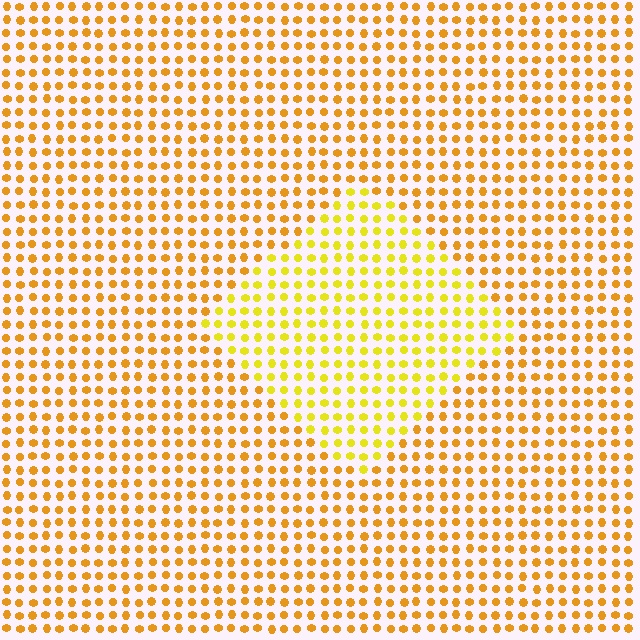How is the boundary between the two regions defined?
The boundary is defined purely by a slight shift in hue (about 23 degrees). Spacing, size, and orientation are identical on both sides.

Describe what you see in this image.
The image is filled with small orange elements in a uniform arrangement. A diamond-shaped region is visible where the elements are tinted to a slightly different hue, forming a subtle color boundary.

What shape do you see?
I see a diamond.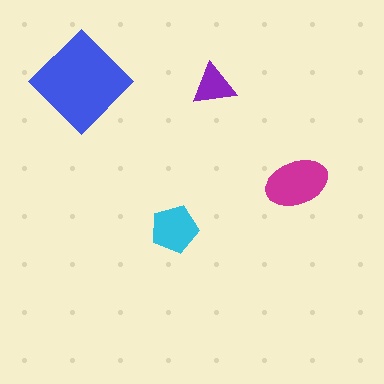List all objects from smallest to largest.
The purple triangle, the cyan pentagon, the magenta ellipse, the blue diamond.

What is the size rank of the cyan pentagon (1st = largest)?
3rd.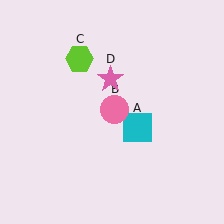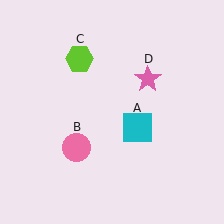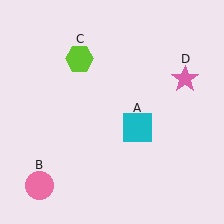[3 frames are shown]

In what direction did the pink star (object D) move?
The pink star (object D) moved right.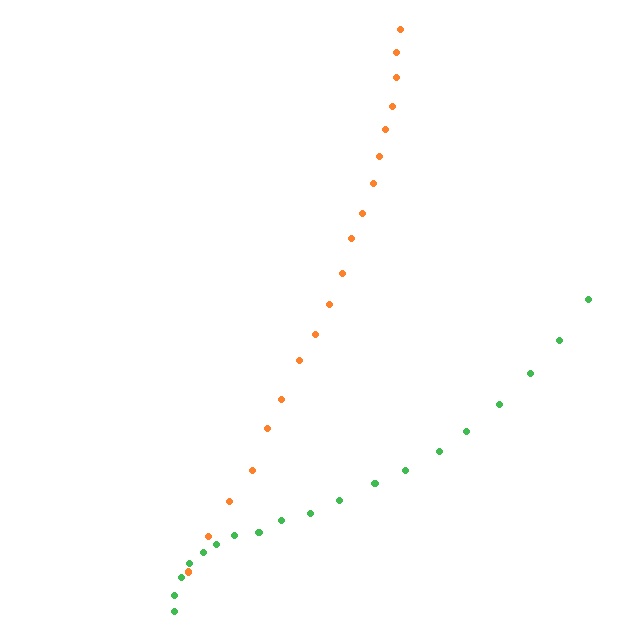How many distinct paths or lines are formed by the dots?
There are 2 distinct paths.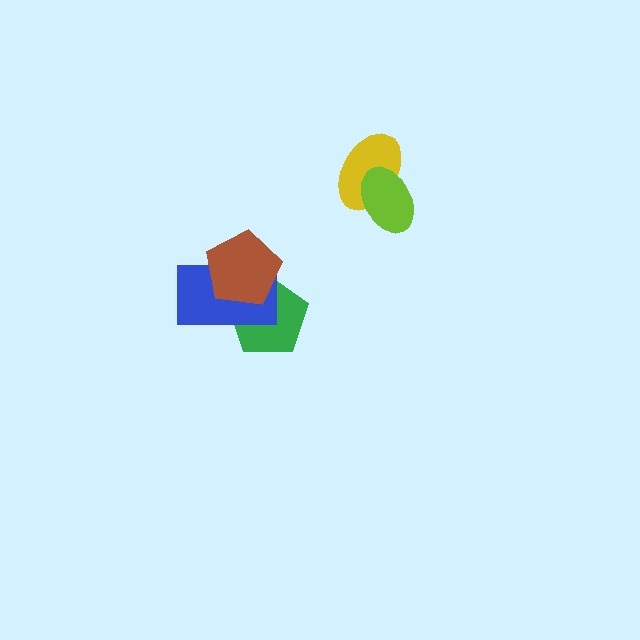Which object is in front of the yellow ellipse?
The lime ellipse is in front of the yellow ellipse.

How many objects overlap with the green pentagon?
2 objects overlap with the green pentagon.